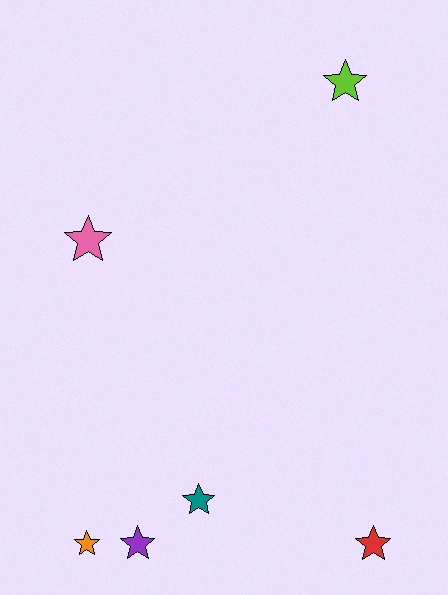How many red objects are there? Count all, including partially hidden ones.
There is 1 red object.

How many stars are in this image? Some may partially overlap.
There are 6 stars.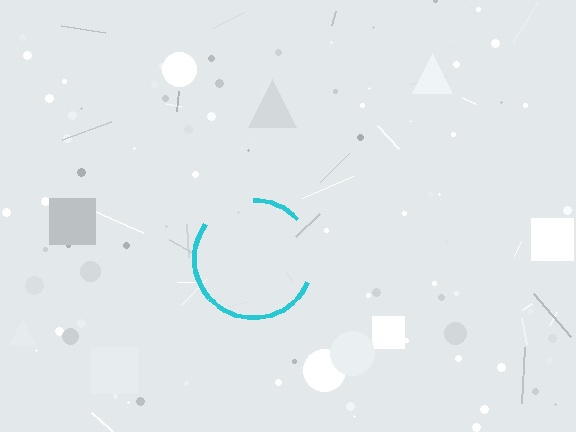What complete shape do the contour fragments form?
The contour fragments form a circle.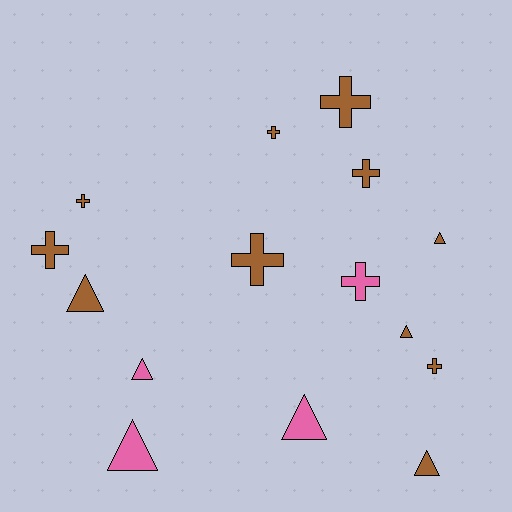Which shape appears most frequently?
Cross, with 8 objects.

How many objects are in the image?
There are 15 objects.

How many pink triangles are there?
There are 3 pink triangles.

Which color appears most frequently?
Brown, with 11 objects.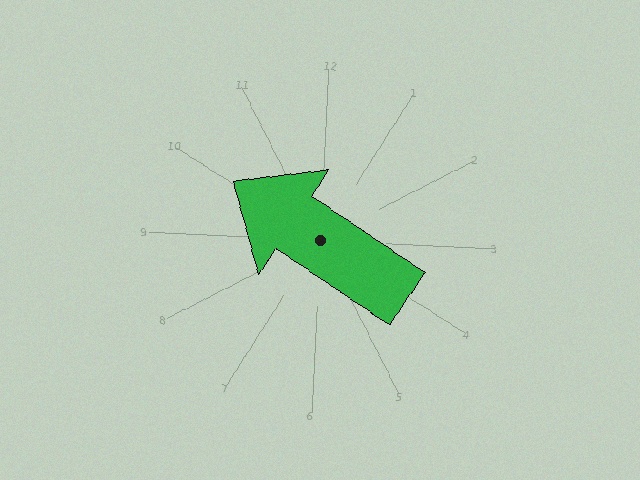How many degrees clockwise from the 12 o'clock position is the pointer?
Approximately 301 degrees.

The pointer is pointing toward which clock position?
Roughly 10 o'clock.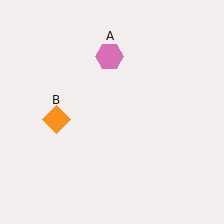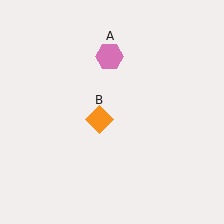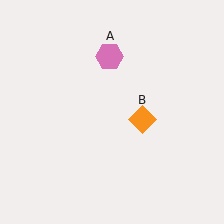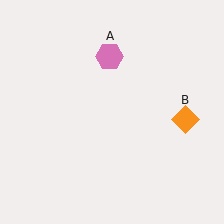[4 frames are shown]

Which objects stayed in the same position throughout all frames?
Pink hexagon (object A) remained stationary.